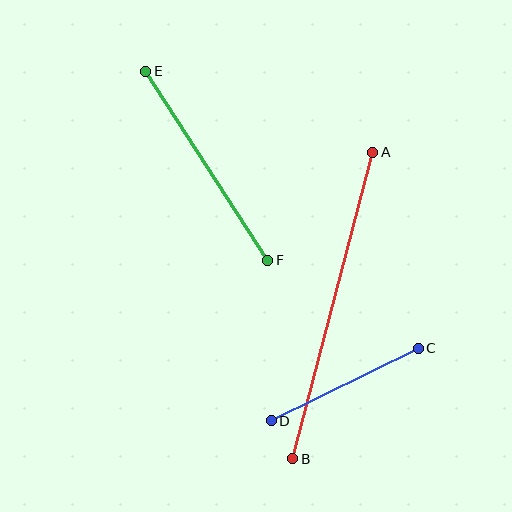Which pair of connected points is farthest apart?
Points A and B are farthest apart.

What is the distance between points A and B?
The distance is approximately 317 pixels.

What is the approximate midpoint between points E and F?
The midpoint is at approximately (207, 166) pixels.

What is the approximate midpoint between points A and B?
The midpoint is at approximately (333, 306) pixels.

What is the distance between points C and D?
The distance is approximately 164 pixels.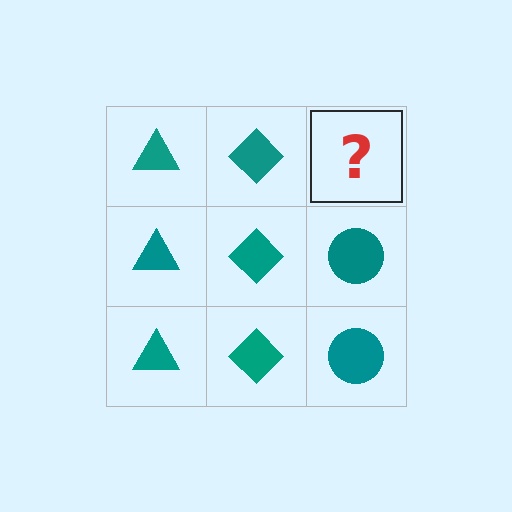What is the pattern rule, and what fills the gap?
The rule is that each column has a consistent shape. The gap should be filled with a teal circle.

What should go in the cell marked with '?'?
The missing cell should contain a teal circle.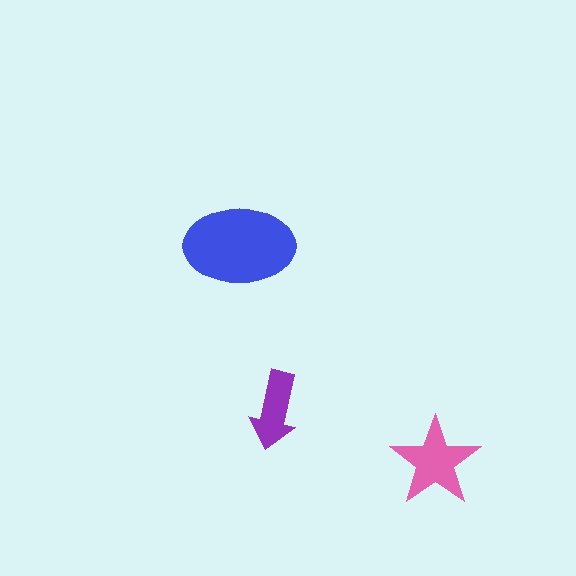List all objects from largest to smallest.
The blue ellipse, the pink star, the purple arrow.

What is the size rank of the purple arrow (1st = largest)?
3rd.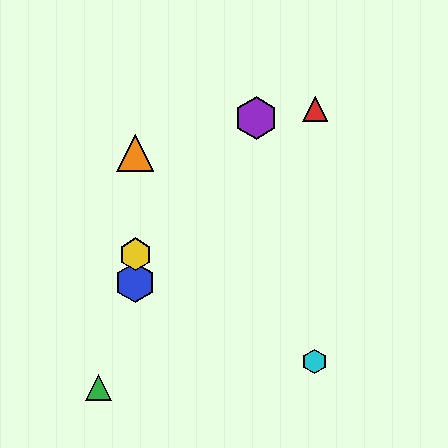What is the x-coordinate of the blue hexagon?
The blue hexagon is at x≈135.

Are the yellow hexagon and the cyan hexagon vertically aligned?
No, the yellow hexagon is at x≈135 and the cyan hexagon is at x≈314.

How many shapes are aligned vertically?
3 shapes (the blue hexagon, the yellow hexagon, the orange triangle) are aligned vertically.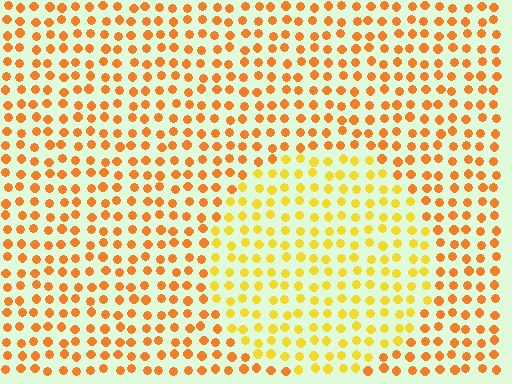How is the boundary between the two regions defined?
The boundary is defined purely by a slight shift in hue (about 27 degrees). Spacing, size, and orientation are identical on both sides.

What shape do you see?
I see a circle.